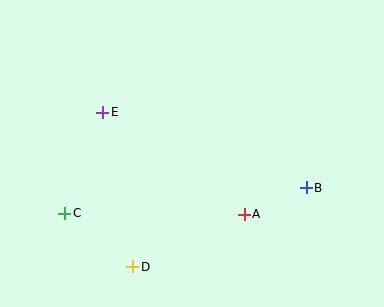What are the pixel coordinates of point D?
Point D is at (133, 267).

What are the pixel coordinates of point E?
Point E is at (103, 112).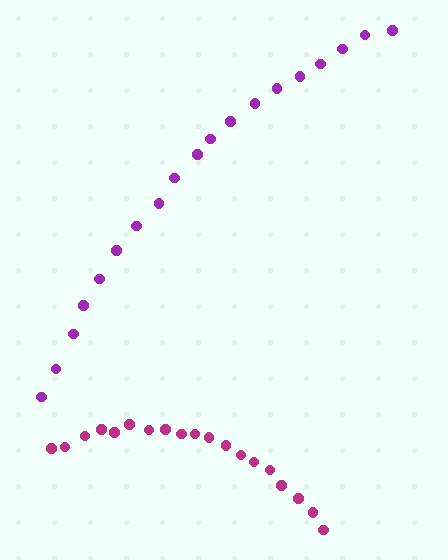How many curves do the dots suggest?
There are 2 distinct paths.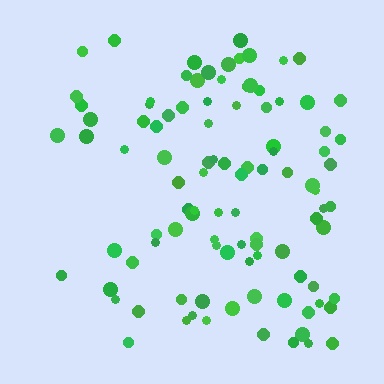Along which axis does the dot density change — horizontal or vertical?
Horizontal.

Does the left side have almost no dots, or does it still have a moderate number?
Still a moderate number, just noticeably fewer than the right.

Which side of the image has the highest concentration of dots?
The right.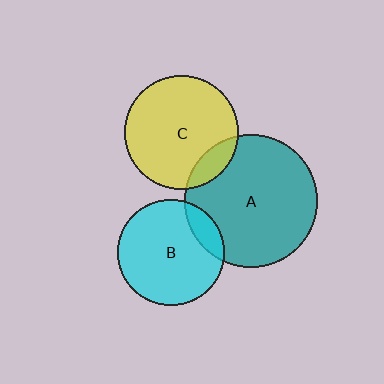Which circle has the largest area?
Circle A (teal).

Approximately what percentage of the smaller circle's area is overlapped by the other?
Approximately 15%.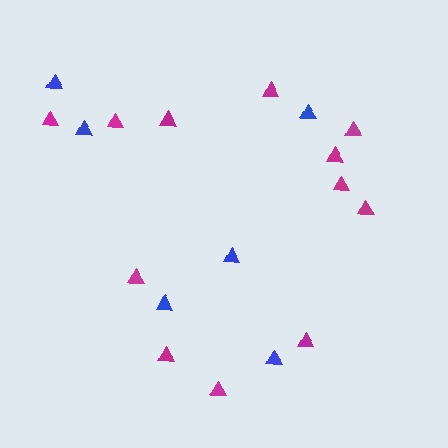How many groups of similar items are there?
There are 2 groups: one group of blue triangles (6) and one group of magenta triangles (12).